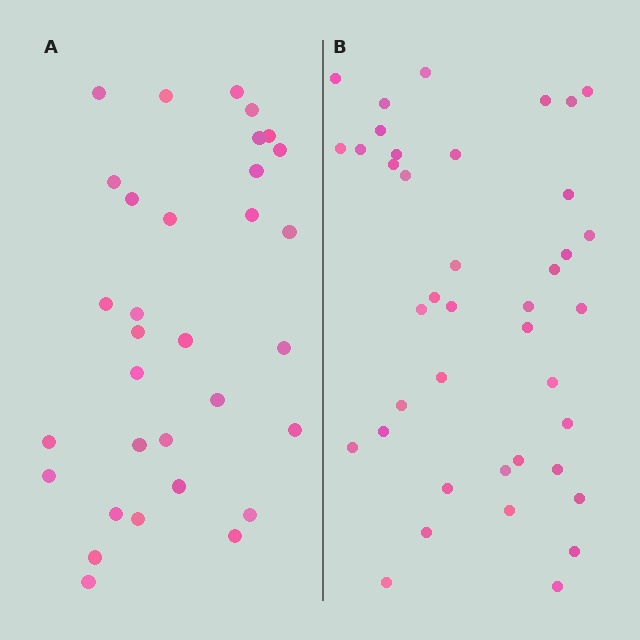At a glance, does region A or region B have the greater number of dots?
Region B (the right region) has more dots.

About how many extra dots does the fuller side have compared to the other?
Region B has roughly 8 or so more dots than region A.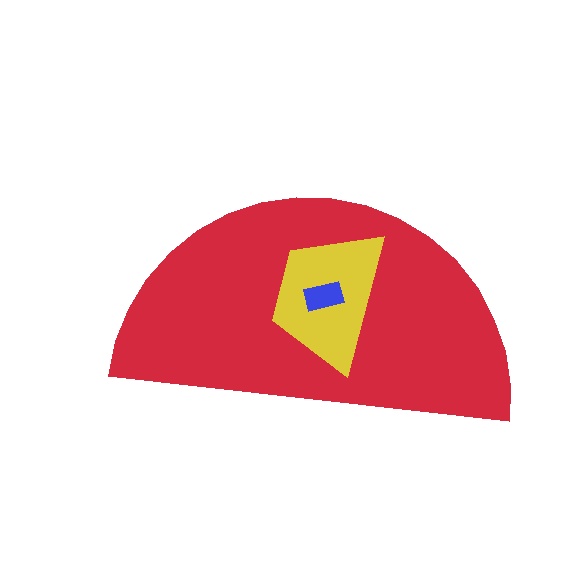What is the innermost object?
The blue rectangle.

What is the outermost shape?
The red semicircle.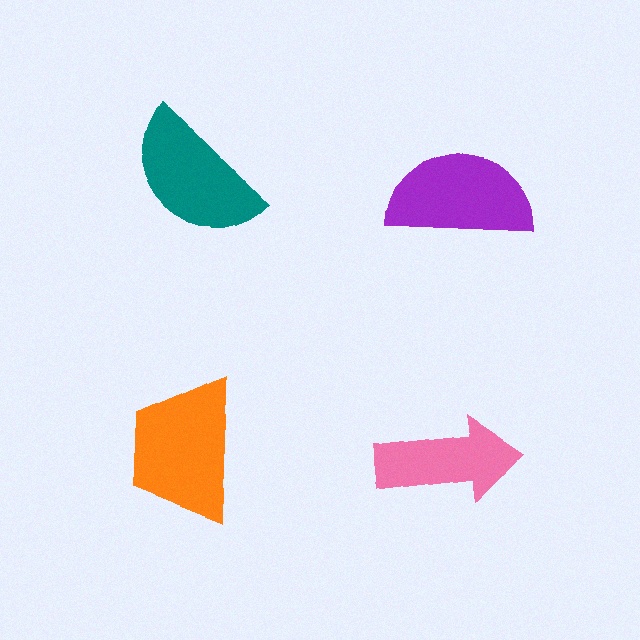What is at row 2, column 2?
A pink arrow.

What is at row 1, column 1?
A teal semicircle.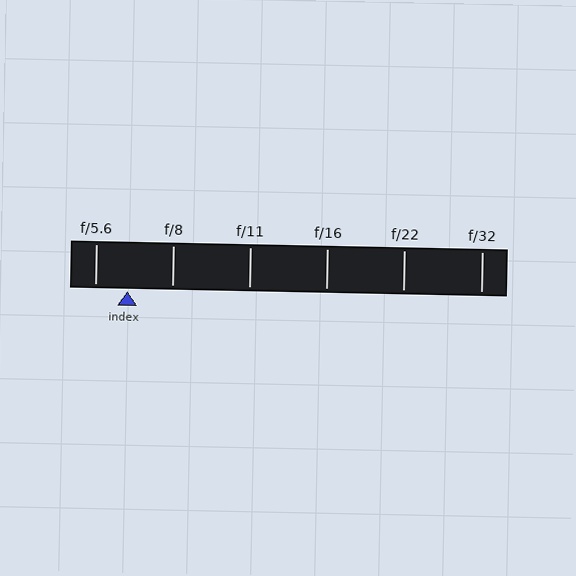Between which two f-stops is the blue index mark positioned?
The index mark is between f/5.6 and f/8.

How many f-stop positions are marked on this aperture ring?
There are 6 f-stop positions marked.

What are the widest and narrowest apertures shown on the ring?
The widest aperture shown is f/5.6 and the narrowest is f/32.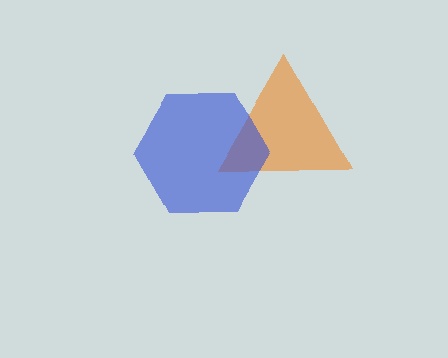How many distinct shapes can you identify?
There are 2 distinct shapes: an orange triangle, a blue hexagon.